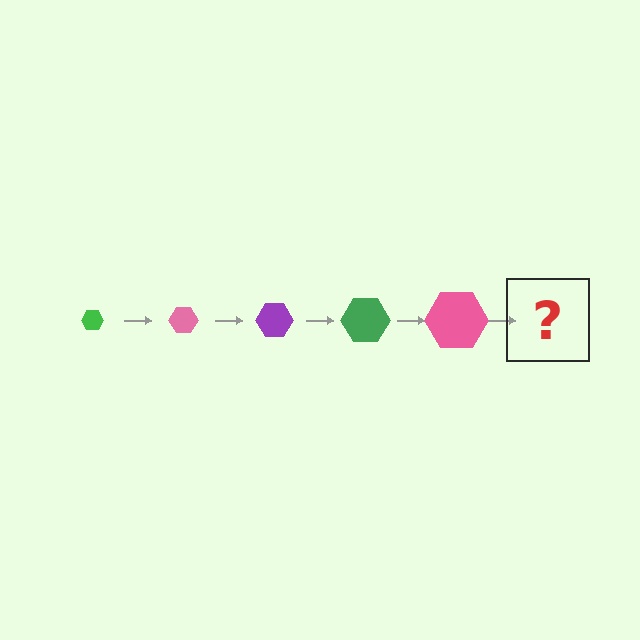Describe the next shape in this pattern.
It should be a purple hexagon, larger than the previous one.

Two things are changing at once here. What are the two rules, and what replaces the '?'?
The two rules are that the hexagon grows larger each step and the color cycles through green, pink, and purple. The '?' should be a purple hexagon, larger than the previous one.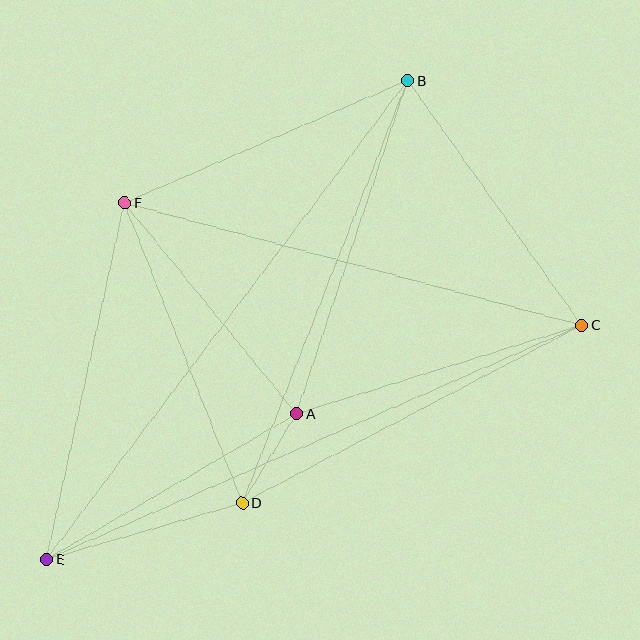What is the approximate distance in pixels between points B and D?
The distance between B and D is approximately 453 pixels.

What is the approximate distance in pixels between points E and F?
The distance between E and F is approximately 365 pixels.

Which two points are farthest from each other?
Points B and E are farthest from each other.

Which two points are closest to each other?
Points A and D are closest to each other.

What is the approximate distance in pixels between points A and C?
The distance between A and C is approximately 299 pixels.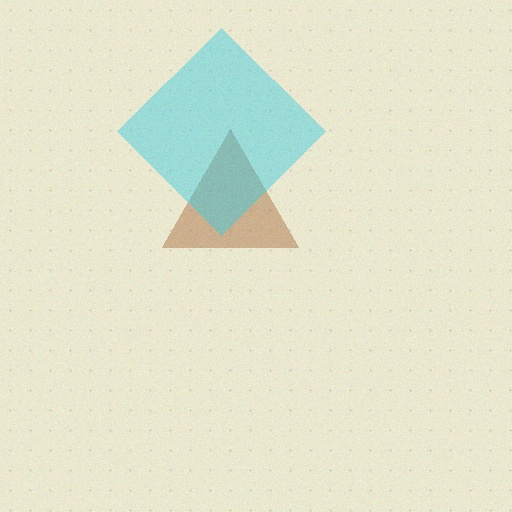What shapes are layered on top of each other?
The layered shapes are: a brown triangle, a cyan diamond.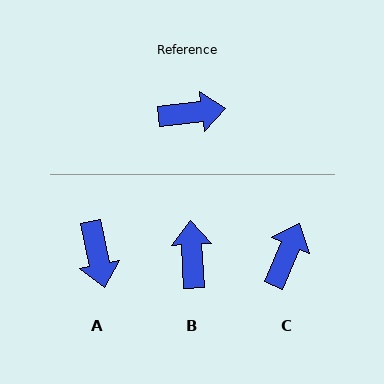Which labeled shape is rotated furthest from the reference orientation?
B, about 86 degrees away.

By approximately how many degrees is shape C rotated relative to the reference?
Approximately 60 degrees counter-clockwise.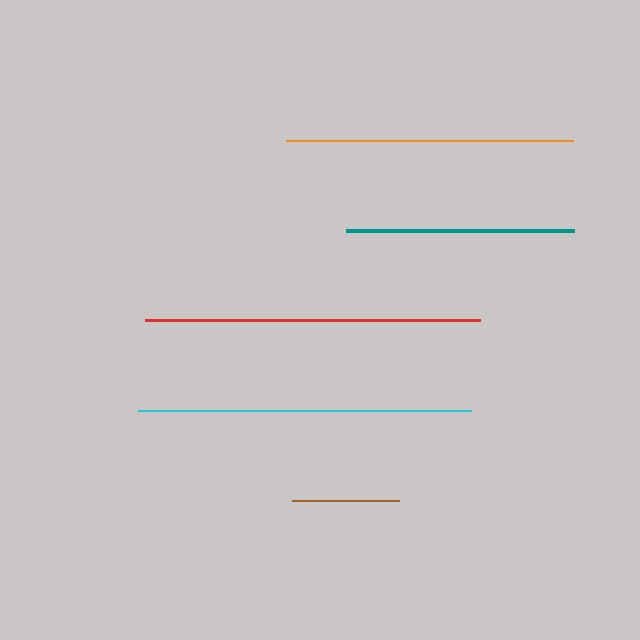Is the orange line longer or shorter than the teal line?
The orange line is longer than the teal line.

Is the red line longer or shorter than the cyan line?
The red line is longer than the cyan line.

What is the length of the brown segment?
The brown segment is approximately 107 pixels long.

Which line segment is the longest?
The red line is the longest at approximately 335 pixels.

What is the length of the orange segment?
The orange segment is approximately 287 pixels long.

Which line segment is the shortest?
The brown line is the shortest at approximately 107 pixels.